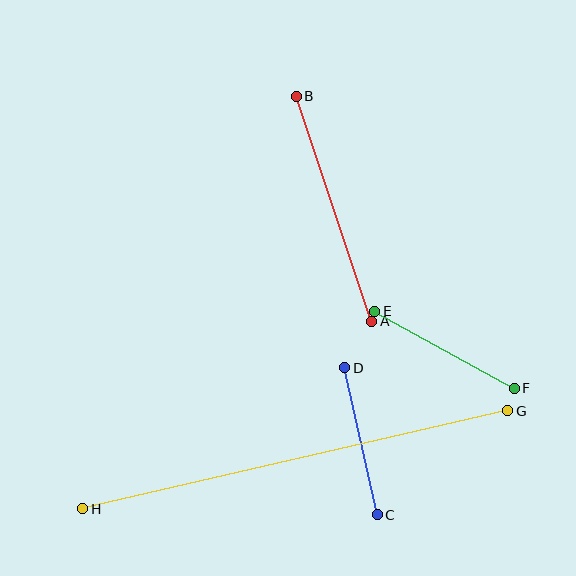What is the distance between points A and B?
The distance is approximately 237 pixels.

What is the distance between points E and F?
The distance is approximately 159 pixels.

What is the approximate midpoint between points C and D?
The midpoint is at approximately (361, 441) pixels.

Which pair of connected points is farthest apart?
Points G and H are farthest apart.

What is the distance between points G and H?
The distance is approximately 436 pixels.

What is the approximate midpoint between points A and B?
The midpoint is at approximately (334, 209) pixels.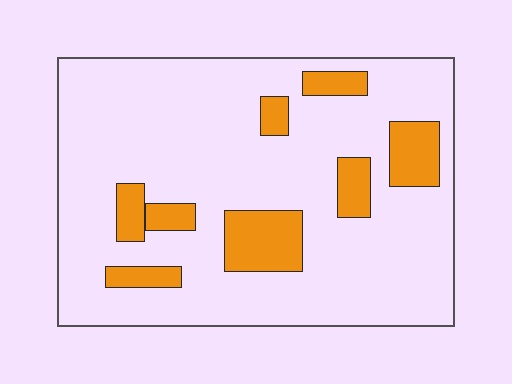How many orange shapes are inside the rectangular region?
8.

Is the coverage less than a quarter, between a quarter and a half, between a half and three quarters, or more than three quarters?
Less than a quarter.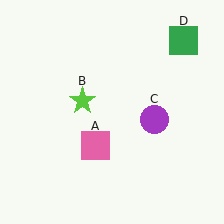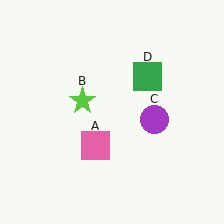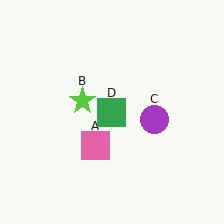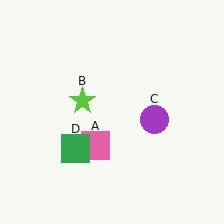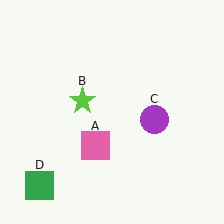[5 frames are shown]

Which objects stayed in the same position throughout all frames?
Pink square (object A) and lime star (object B) and purple circle (object C) remained stationary.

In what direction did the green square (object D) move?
The green square (object D) moved down and to the left.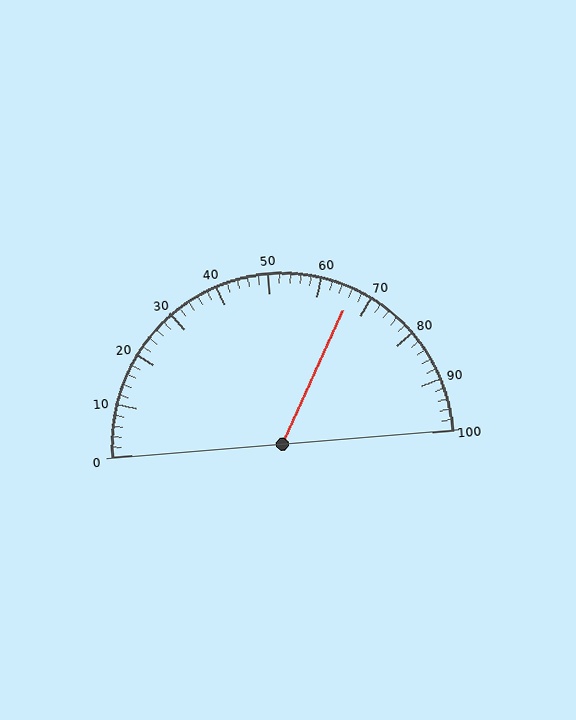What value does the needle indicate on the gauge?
The needle indicates approximately 66.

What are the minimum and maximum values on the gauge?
The gauge ranges from 0 to 100.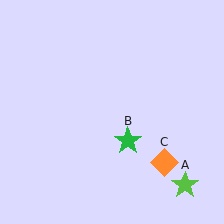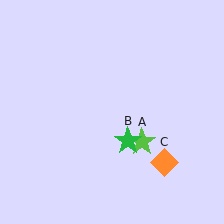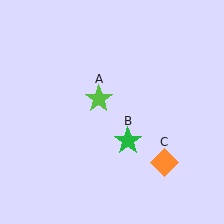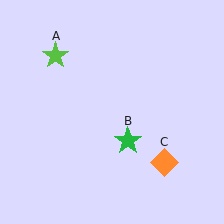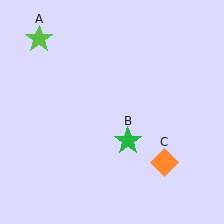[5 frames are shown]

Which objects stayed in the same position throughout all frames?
Green star (object B) and orange diamond (object C) remained stationary.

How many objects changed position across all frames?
1 object changed position: lime star (object A).